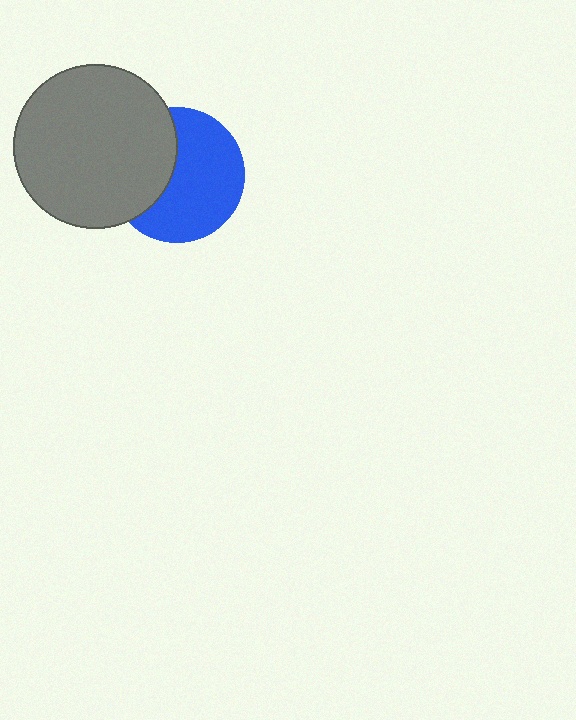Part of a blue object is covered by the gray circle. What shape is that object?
It is a circle.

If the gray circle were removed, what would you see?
You would see the complete blue circle.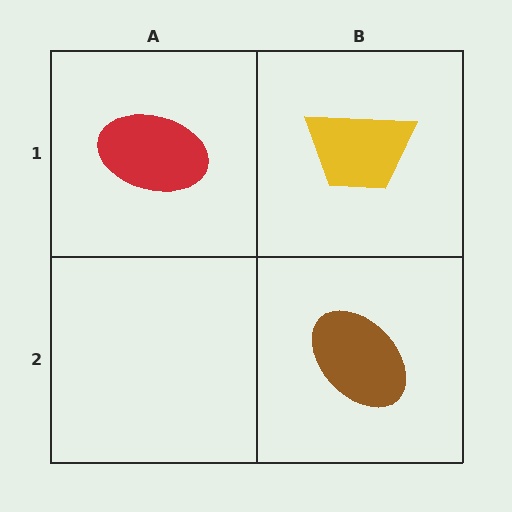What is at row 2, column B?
A brown ellipse.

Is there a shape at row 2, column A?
No, that cell is empty.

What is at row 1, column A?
A red ellipse.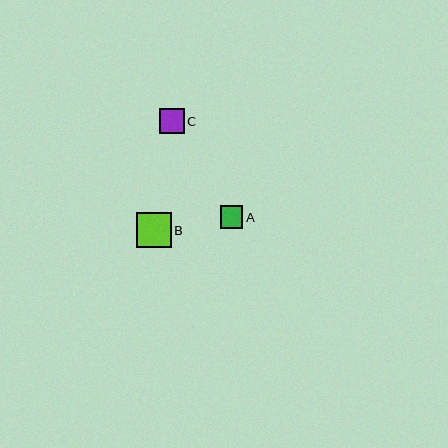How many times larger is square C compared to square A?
Square C is approximately 1.1 times the size of square A.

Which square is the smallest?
Square A is the smallest with a size of approximately 22 pixels.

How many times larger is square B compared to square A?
Square B is approximately 1.6 times the size of square A.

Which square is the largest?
Square B is the largest with a size of approximately 35 pixels.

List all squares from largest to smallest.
From largest to smallest: B, C, A.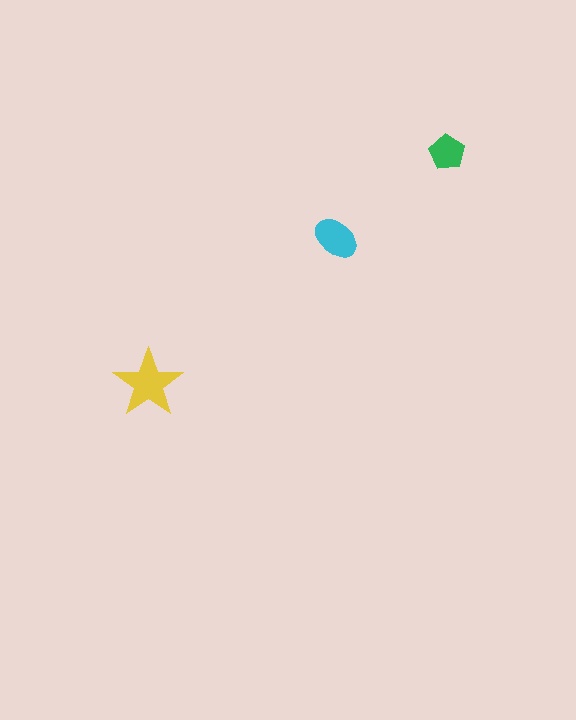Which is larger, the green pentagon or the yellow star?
The yellow star.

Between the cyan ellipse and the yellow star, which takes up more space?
The yellow star.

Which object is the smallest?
The green pentagon.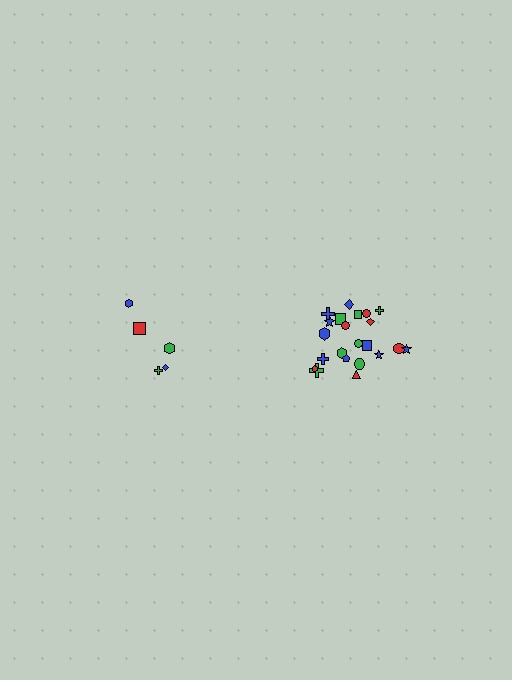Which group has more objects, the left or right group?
The right group.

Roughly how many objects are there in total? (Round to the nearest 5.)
Roughly 25 objects in total.